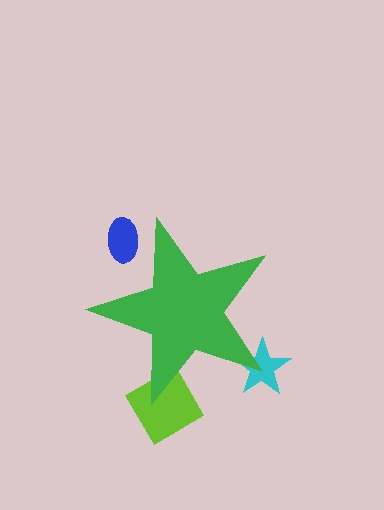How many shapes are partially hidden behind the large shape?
3 shapes are partially hidden.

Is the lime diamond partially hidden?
Yes, the lime diamond is partially hidden behind the green star.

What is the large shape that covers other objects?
A green star.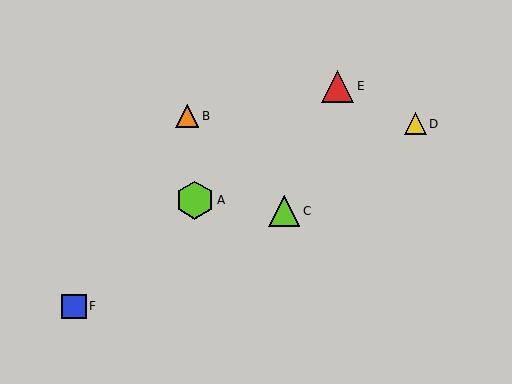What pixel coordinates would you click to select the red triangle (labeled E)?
Click at (338, 86) to select the red triangle E.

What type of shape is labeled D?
Shape D is a yellow triangle.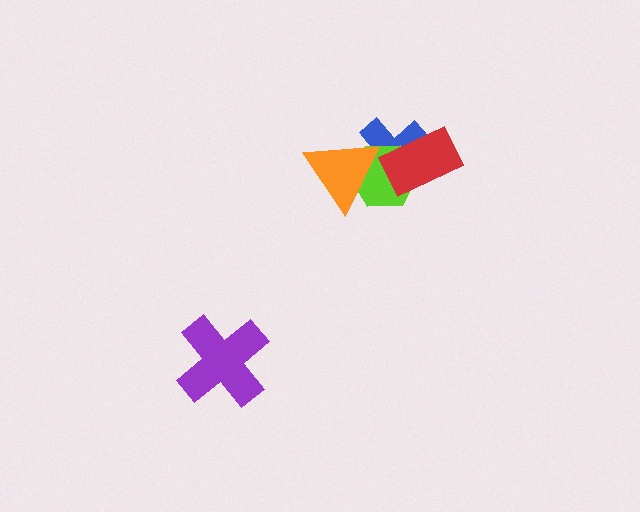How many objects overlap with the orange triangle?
2 objects overlap with the orange triangle.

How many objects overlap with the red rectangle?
2 objects overlap with the red rectangle.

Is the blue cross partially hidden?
Yes, it is partially covered by another shape.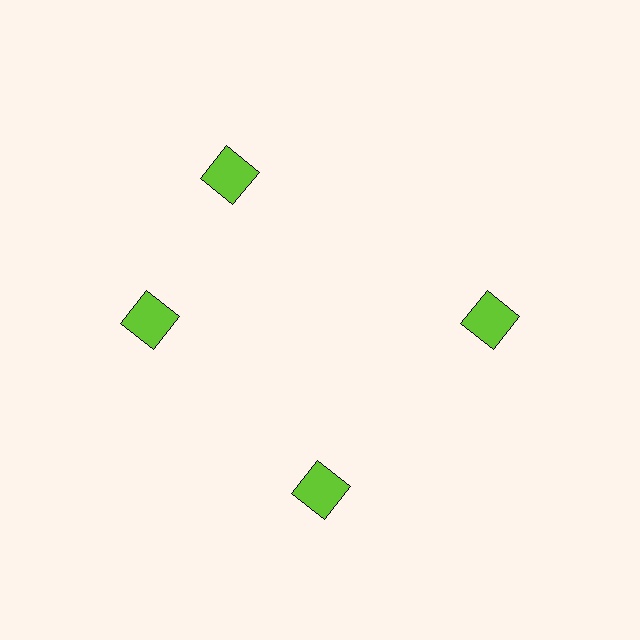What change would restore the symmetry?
The symmetry would be restored by rotating it back into even spacing with its neighbors so that all 4 squares sit at equal angles and equal distance from the center.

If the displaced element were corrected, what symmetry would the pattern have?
It would have 4-fold rotational symmetry — the pattern would map onto itself every 90 degrees.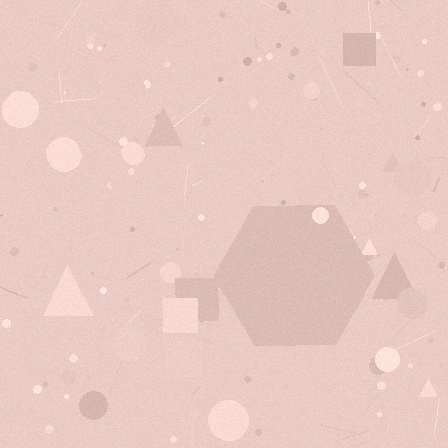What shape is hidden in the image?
A hexagon is hidden in the image.